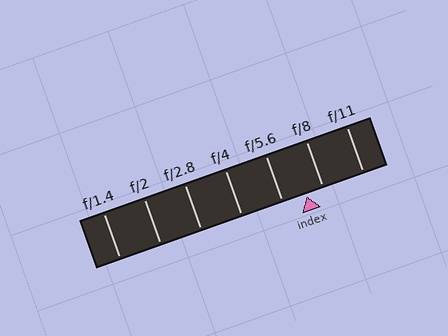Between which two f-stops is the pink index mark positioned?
The index mark is between f/5.6 and f/8.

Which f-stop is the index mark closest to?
The index mark is closest to f/8.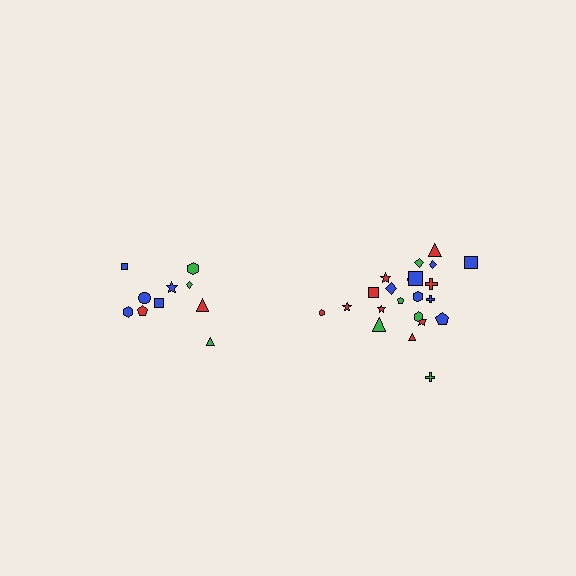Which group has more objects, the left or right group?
The right group.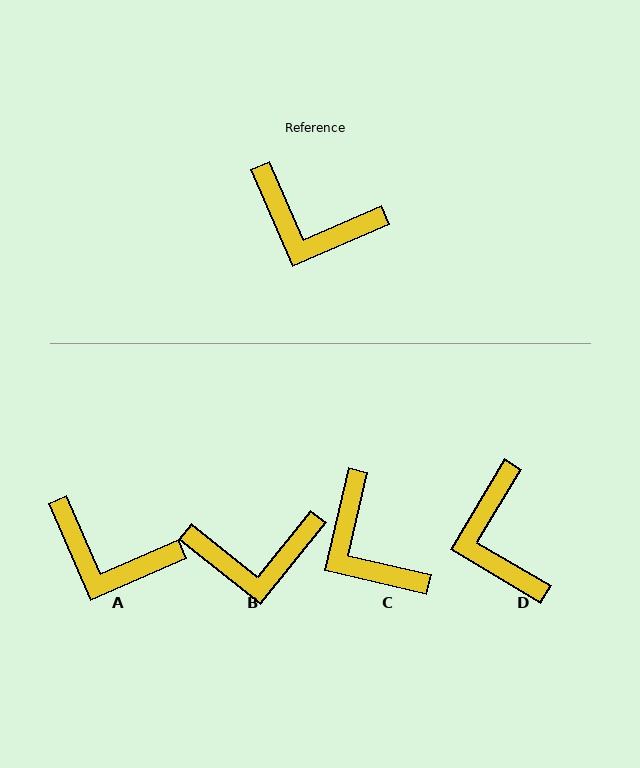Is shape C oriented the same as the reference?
No, it is off by about 37 degrees.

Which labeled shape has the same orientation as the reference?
A.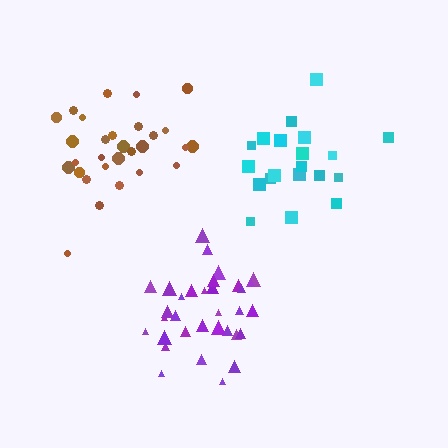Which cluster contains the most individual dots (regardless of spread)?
Purple (33).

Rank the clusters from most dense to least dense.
purple, cyan, brown.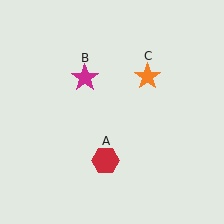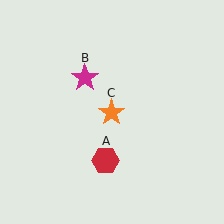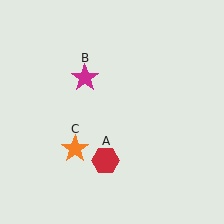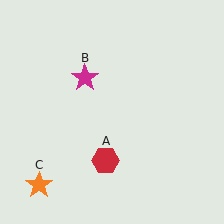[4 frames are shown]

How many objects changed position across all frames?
1 object changed position: orange star (object C).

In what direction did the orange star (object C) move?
The orange star (object C) moved down and to the left.